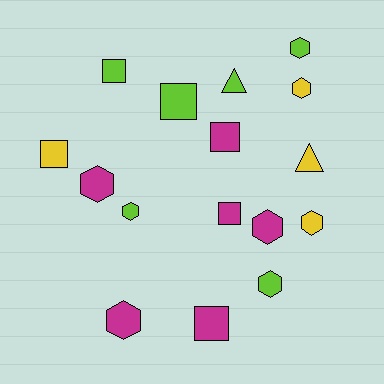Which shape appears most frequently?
Hexagon, with 8 objects.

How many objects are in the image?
There are 16 objects.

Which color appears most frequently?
Lime, with 6 objects.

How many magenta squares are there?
There are 3 magenta squares.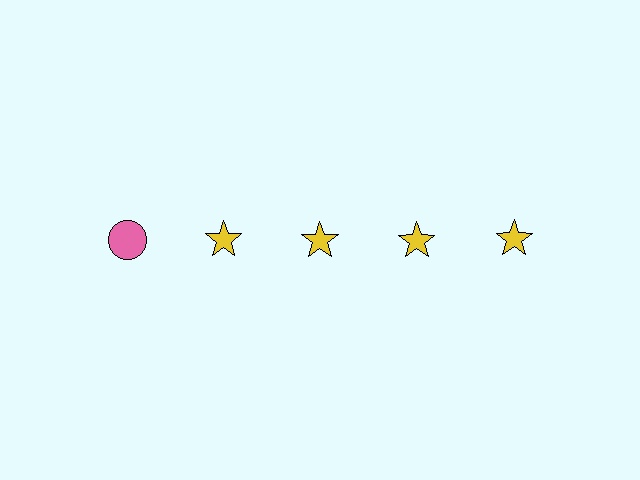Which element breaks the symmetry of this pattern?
The pink circle in the top row, leftmost column breaks the symmetry. All other shapes are yellow stars.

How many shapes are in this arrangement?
There are 5 shapes arranged in a grid pattern.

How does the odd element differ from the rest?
It differs in both color (pink instead of yellow) and shape (circle instead of star).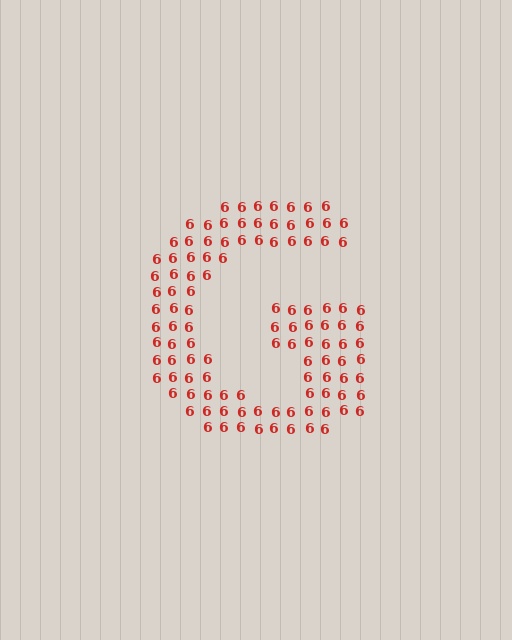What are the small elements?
The small elements are digit 6's.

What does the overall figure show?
The overall figure shows the letter G.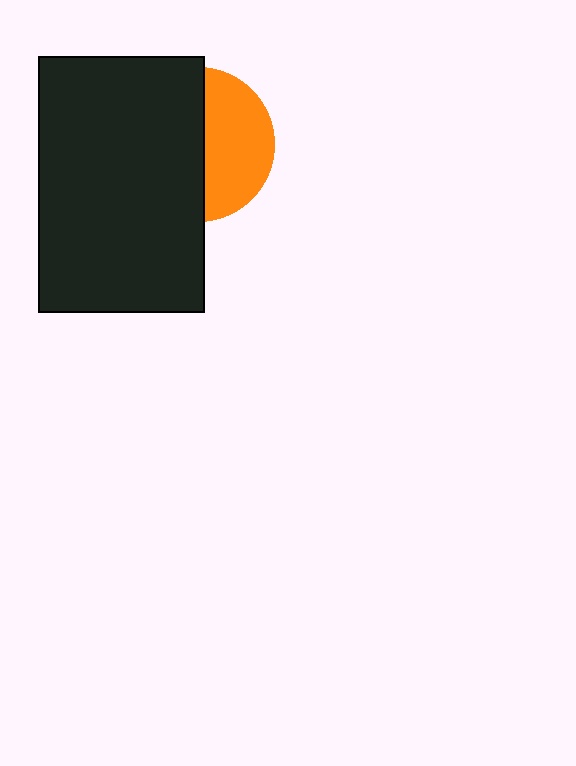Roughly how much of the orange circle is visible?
A small part of it is visible (roughly 44%).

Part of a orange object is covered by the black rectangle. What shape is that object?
It is a circle.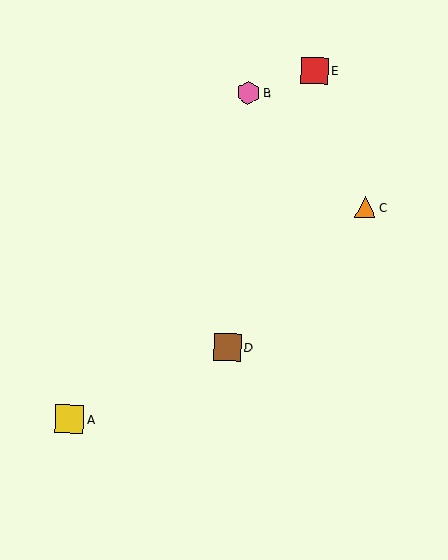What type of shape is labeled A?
Shape A is a yellow square.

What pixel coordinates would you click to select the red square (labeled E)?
Click at (315, 71) to select the red square E.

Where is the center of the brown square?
The center of the brown square is at (228, 347).